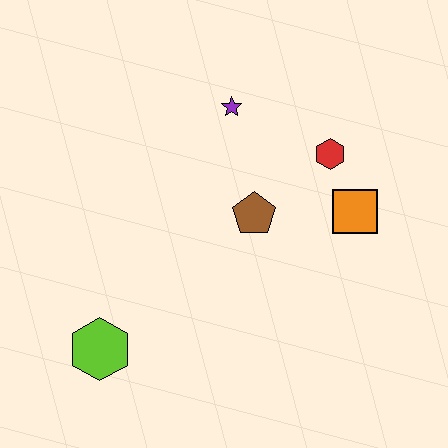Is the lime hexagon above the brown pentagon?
No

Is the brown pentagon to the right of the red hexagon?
No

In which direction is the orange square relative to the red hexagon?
The orange square is below the red hexagon.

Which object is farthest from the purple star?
The lime hexagon is farthest from the purple star.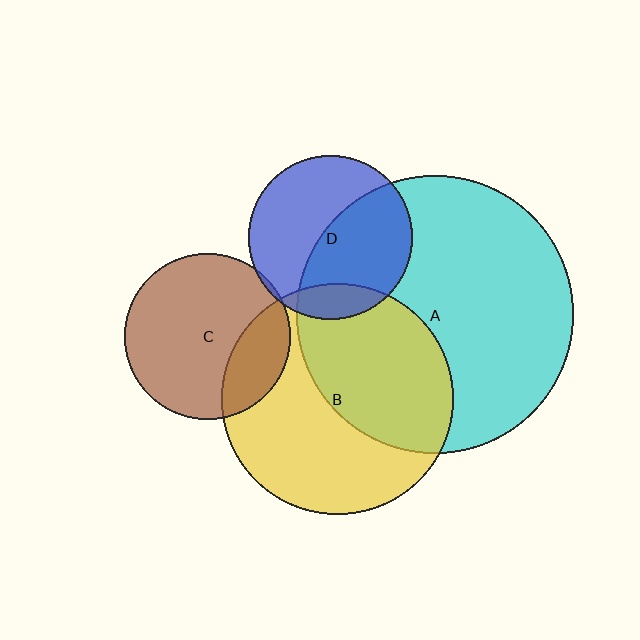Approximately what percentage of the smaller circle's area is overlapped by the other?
Approximately 50%.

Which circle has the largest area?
Circle A (cyan).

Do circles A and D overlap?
Yes.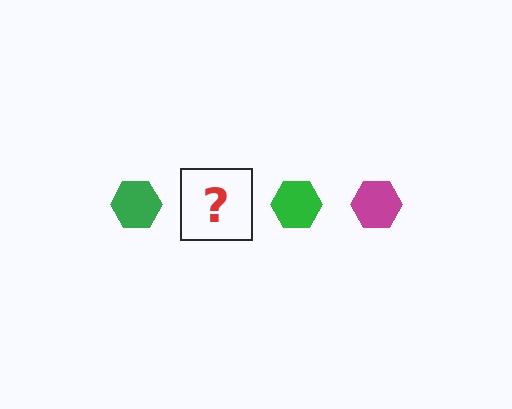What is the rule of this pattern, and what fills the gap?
The rule is that the pattern cycles through green, magenta hexagons. The gap should be filled with a magenta hexagon.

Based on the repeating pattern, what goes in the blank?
The blank should be a magenta hexagon.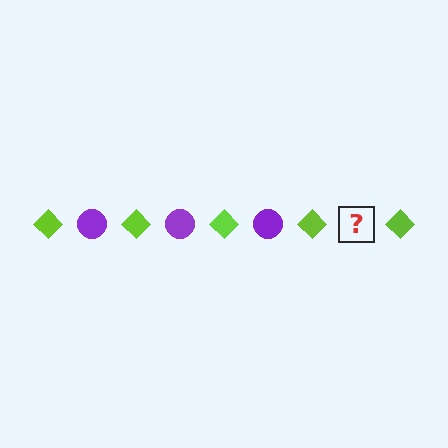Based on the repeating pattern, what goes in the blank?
The blank should be a purple circle.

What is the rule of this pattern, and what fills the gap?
The rule is that the pattern alternates between lime diamond and purple circle. The gap should be filled with a purple circle.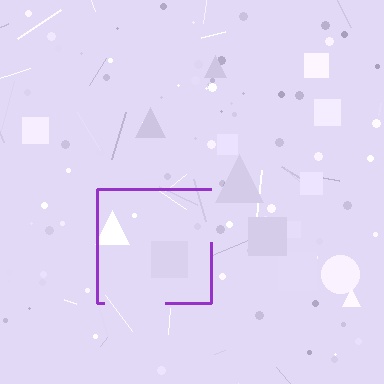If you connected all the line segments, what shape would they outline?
They would outline a square.